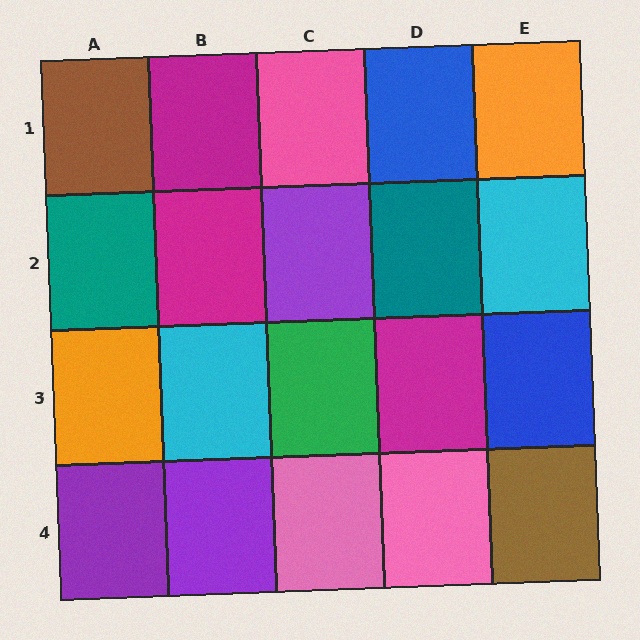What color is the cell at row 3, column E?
Blue.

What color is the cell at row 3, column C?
Green.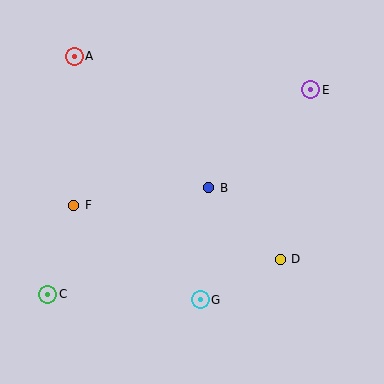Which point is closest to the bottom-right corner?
Point D is closest to the bottom-right corner.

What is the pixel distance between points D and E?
The distance between D and E is 172 pixels.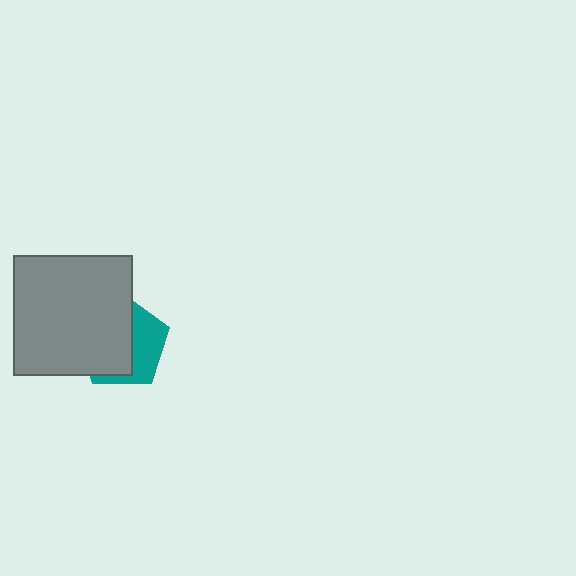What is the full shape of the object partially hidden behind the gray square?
The partially hidden object is a teal pentagon.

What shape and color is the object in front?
The object in front is a gray square.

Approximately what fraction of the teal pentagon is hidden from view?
Roughly 61% of the teal pentagon is hidden behind the gray square.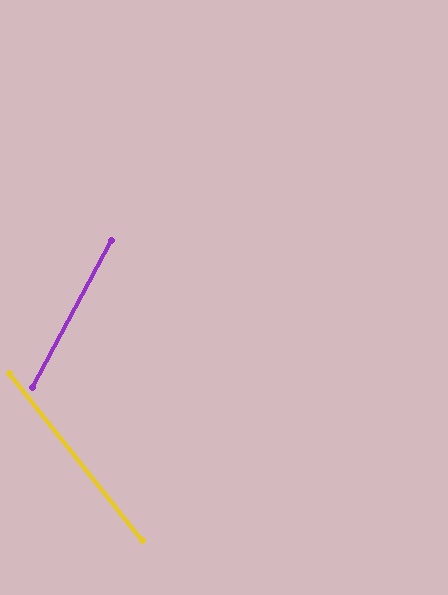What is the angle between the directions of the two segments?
Approximately 67 degrees.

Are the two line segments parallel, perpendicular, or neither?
Neither parallel nor perpendicular — they differ by about 67°.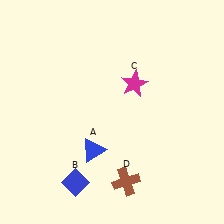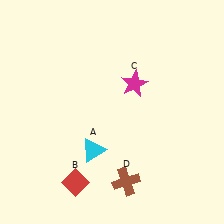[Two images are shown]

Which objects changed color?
A changed from blue to cyan. B changed from blue to red.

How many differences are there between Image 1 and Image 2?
There are 2 differences between the two images.